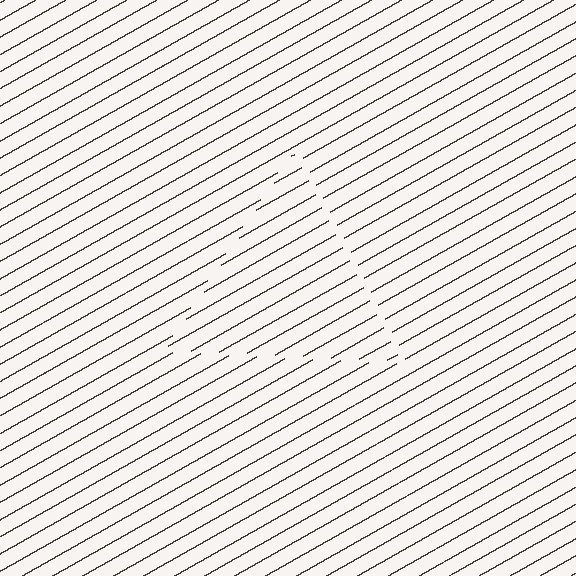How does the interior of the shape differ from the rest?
The interior of the shape contains the same grating, shifted by half a period — the contour is defined by the phase discontinuity where line-ends from the inner and outer gratings abut.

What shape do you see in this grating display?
An illusory triangle. The interior of the shape contains the same grating, shifted by half a period — the contour is defined by the phase discontinuity where line-ends from the inner and outer gratings abut.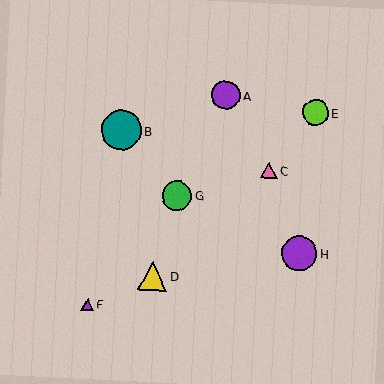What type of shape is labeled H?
Shape H is a purple circle.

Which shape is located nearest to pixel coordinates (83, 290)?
The purple triangle (labeled F) at (87, 304) is nearest to that location.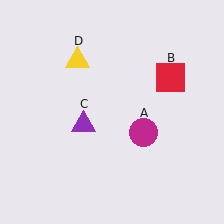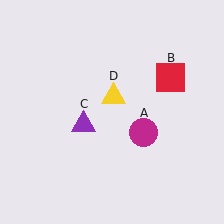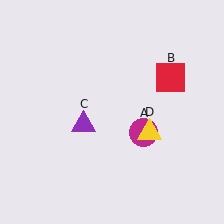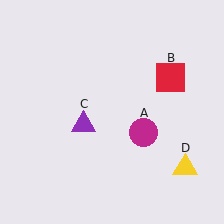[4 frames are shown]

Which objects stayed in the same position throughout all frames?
Magenta circle (object A) and red square (object B) and purple triangle (object C) remained stationary.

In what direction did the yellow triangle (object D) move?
The yellow triangle (object D) moved down and to the right.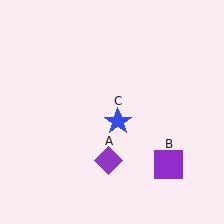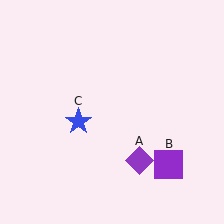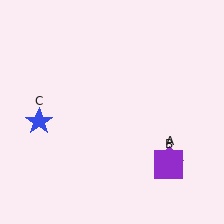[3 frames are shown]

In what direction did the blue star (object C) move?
The blue star (object C) moved left.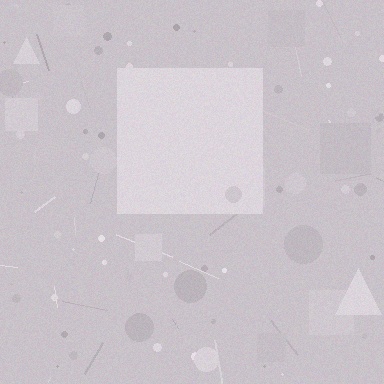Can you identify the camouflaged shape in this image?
The camouflaged shape is a square.